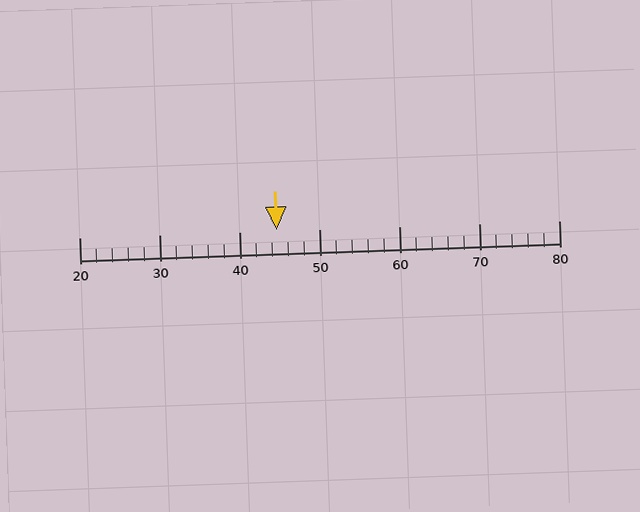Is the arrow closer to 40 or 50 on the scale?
The arrow is closer to 40.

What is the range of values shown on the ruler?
The ruler shows values from 20 to 80.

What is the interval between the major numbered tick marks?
The major tick marks are spaced 10 units apart.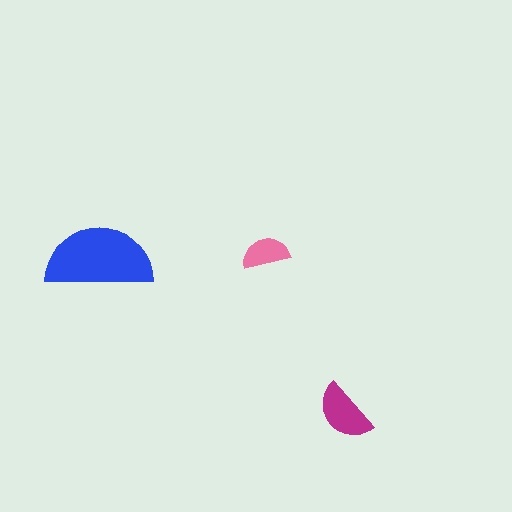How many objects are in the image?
There are 3 objects in the image.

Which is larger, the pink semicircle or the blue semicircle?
The blue one.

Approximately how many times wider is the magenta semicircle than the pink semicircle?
About 1.5 times wider.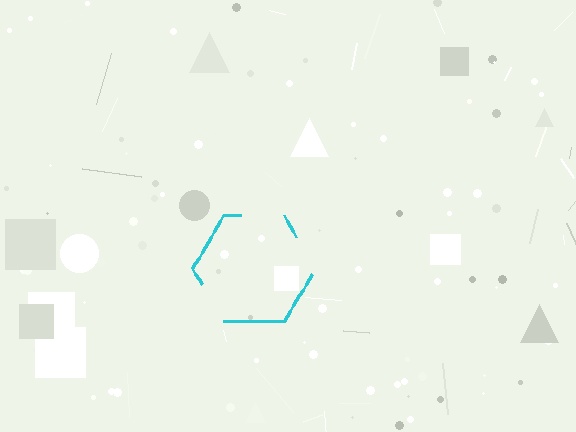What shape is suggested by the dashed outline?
The dashed outline suggests a hexagon.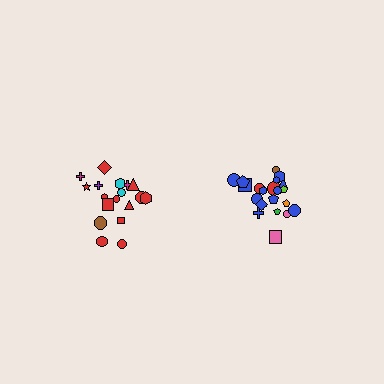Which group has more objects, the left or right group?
The right group.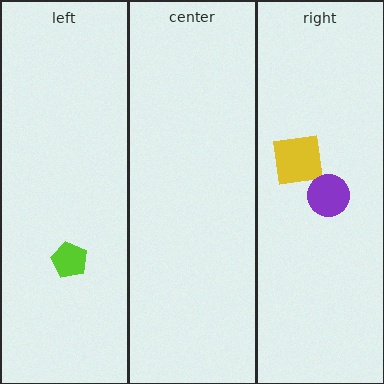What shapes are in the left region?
The lime pentagon.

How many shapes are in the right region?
2.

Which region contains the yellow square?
The right region.